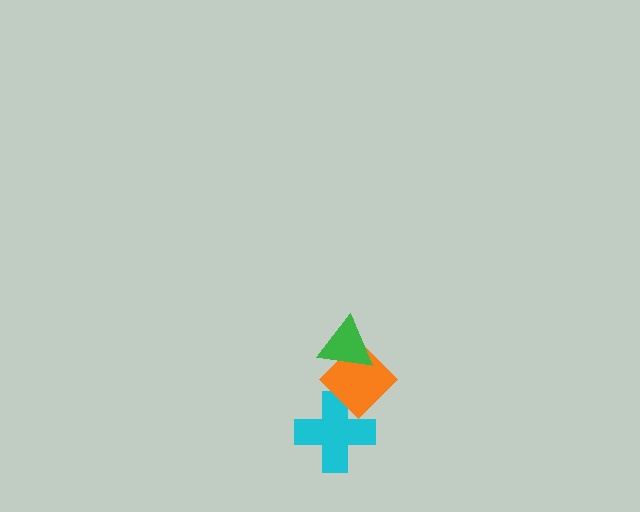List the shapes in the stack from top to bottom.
From top to bottom: the green triangle, the orange diamond, the cyan cross.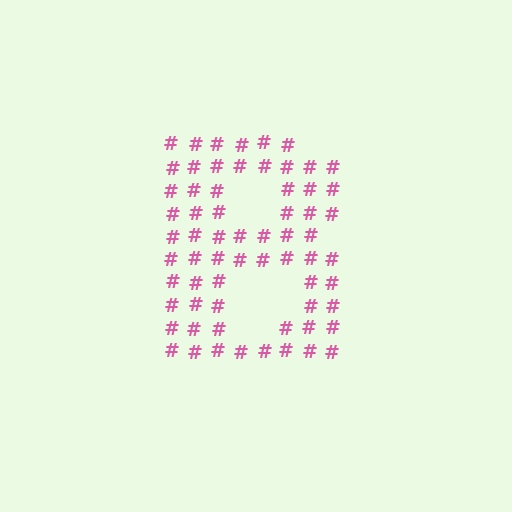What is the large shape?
The large shape is the letter B.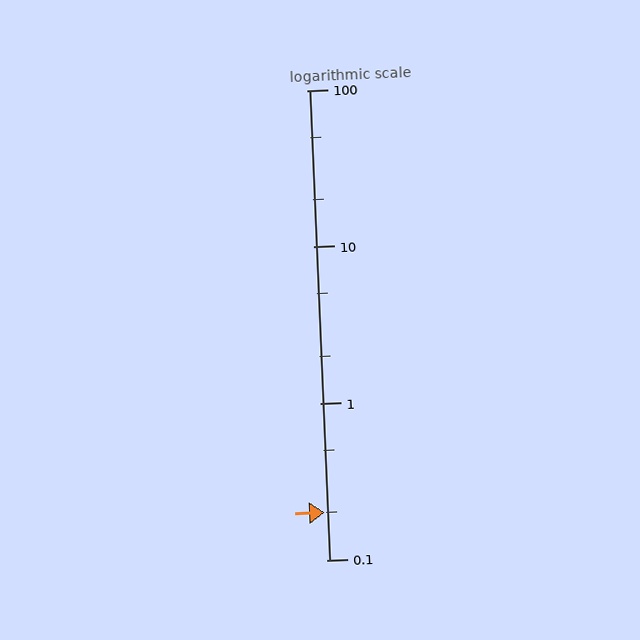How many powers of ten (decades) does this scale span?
The scale spans 3 decades, from 0.1 to 100.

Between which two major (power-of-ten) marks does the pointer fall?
The pointer is between 0.1 and 1.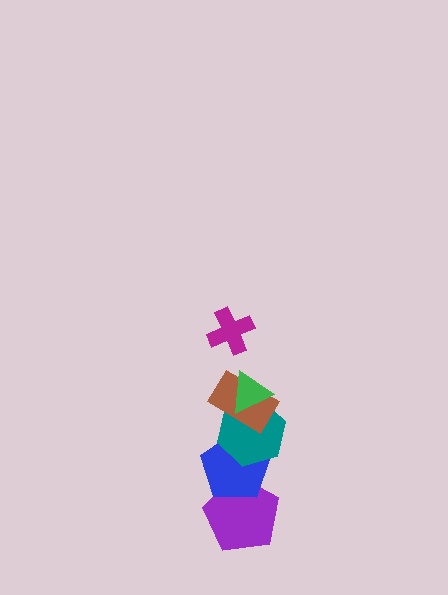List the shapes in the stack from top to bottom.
From top to bottom: the magenta cross, the green triangle, the brown rectangle, the teal hexagon, the blue pentagon, the purple pentagon.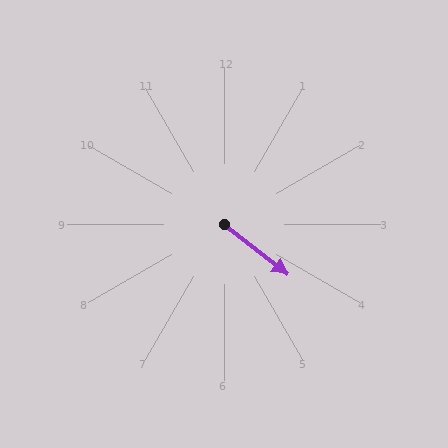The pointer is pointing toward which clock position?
Roughly 4 o'clock.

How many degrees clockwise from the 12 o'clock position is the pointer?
Approximately 128 degrees.